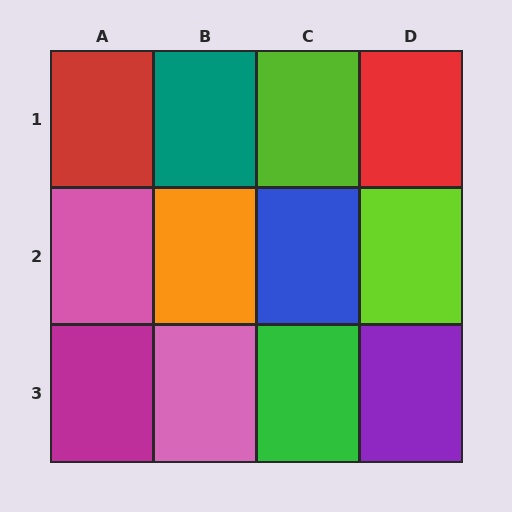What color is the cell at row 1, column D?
Red.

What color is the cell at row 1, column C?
Lime.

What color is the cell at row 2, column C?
Blue.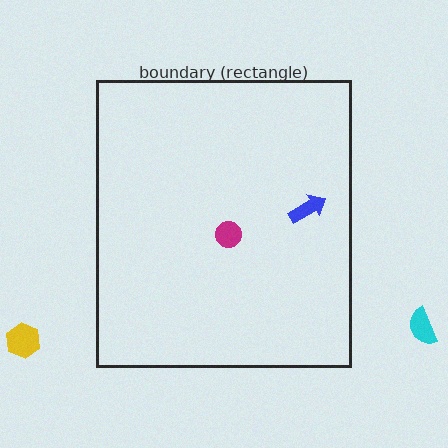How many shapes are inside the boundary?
2 inside, 2 outside.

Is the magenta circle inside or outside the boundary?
Inside.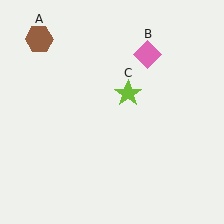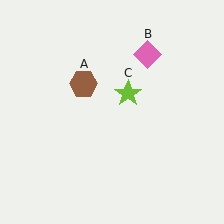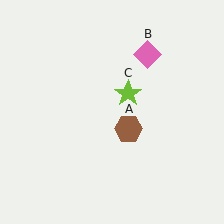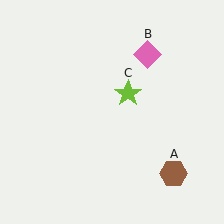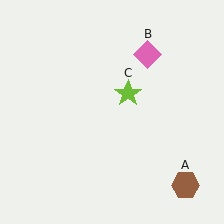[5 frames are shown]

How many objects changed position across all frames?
1 object changed position: brown hexagon (object A).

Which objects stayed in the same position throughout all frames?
Pink diamond (object B) and lime star (object C) remained stationary.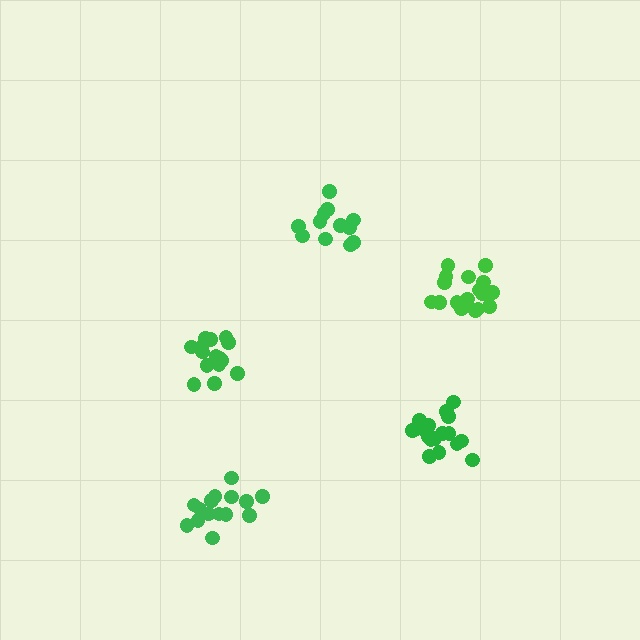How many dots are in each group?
Group 1: 17 dots, Group 2: 15 dots, Group 3: 15 dots, Group 4: 18 dots, Group 5: 12 dots (77 total).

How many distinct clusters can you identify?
There are 5 distinct clusters.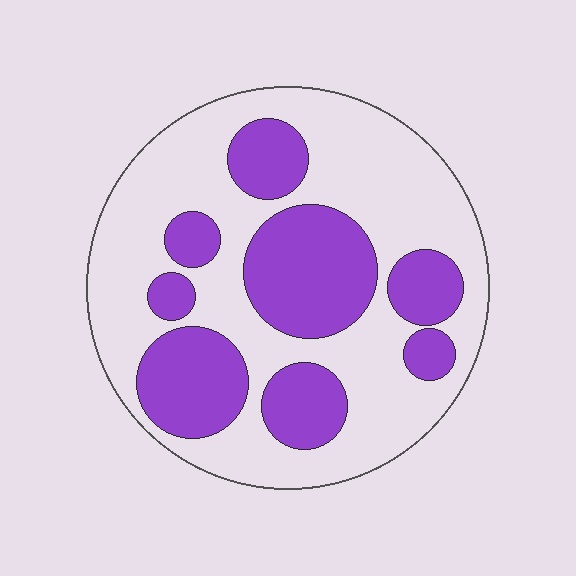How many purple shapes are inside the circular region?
8.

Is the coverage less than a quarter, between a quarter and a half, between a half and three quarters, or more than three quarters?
Between a quarter and a half.